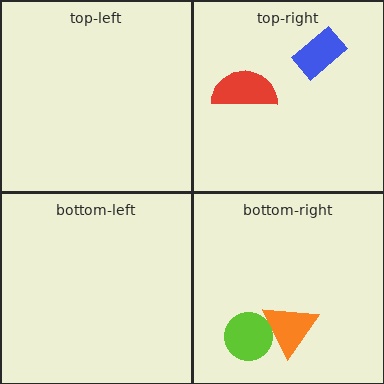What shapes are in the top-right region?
The red semicircle, the blue rectangle.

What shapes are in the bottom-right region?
The orange triangle, the lime circle.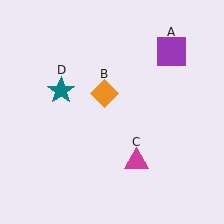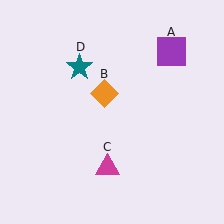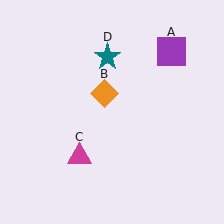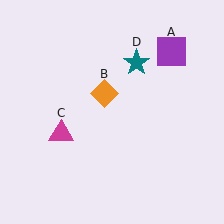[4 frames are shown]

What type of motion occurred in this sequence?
The magenta triangle (object C), teal star (object D) rotated clockwise around the center of the scene.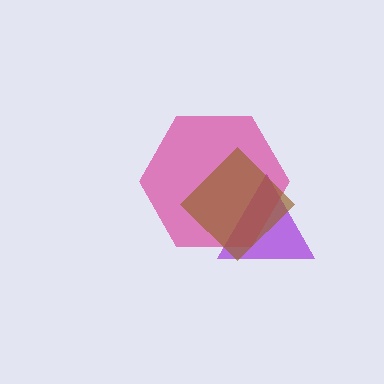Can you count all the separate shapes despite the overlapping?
Yes, there are 3 separate shapes.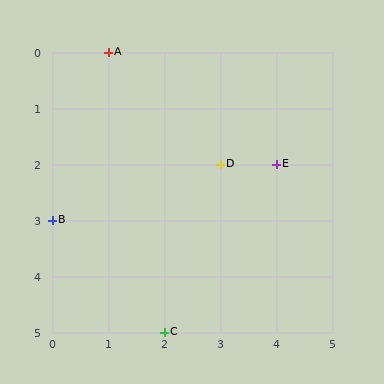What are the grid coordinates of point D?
Point D is at grid coordinates (3, 2).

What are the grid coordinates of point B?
Point B is at grid coordinates (0, 3).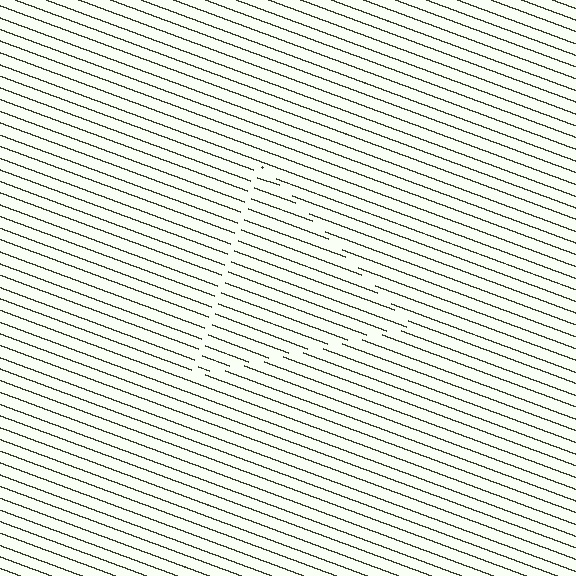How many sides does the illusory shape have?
3 sides — the line-ends trace a triangle.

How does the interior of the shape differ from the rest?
The interior of the shape contains the same grating, shifted by half a period — the contour is defined by the phase discontinuity where line-ends from the inner and outer gratings abut.